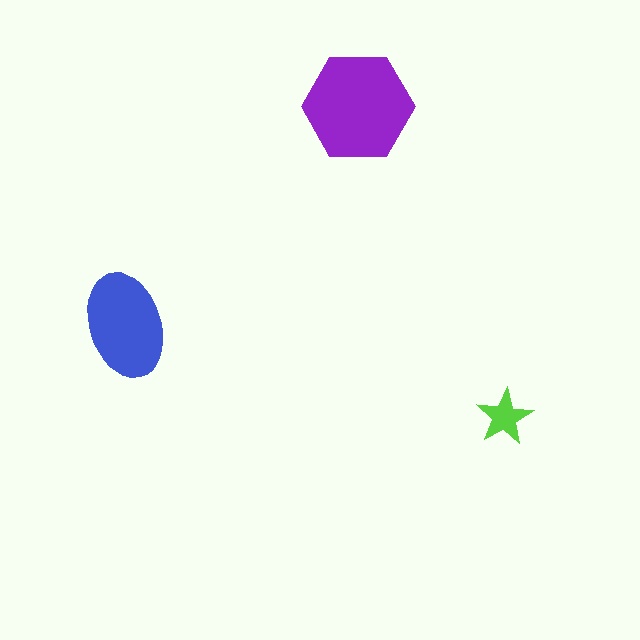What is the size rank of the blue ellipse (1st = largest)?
2nd.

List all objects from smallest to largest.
The lime star, the blue ellipse, the purple hexagon.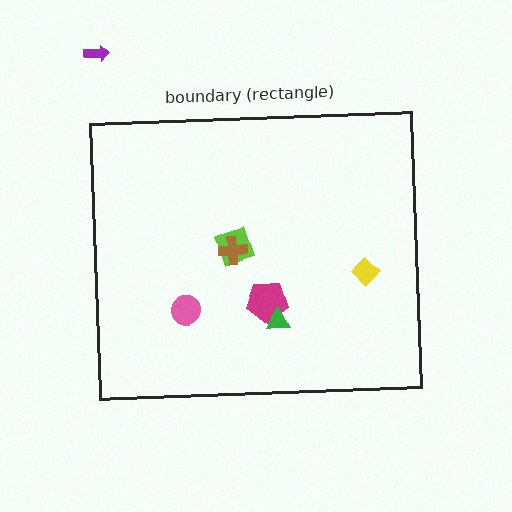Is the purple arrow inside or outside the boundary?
Outside.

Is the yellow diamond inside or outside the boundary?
Inside.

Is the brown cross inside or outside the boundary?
Inside.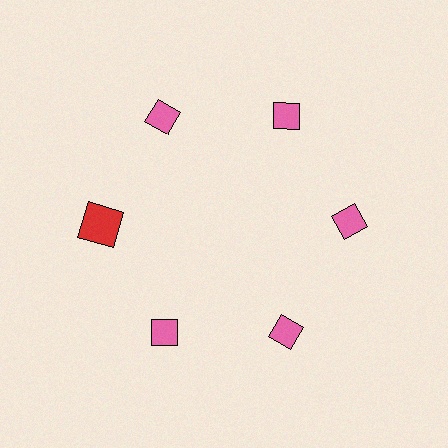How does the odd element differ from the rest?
It differs in both color (red instead of pink) and shape (square instead of diamond).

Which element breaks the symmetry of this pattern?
The red square at roughly the 9 o'clock position breaks the symmetry. All other shapes are pink diamonds.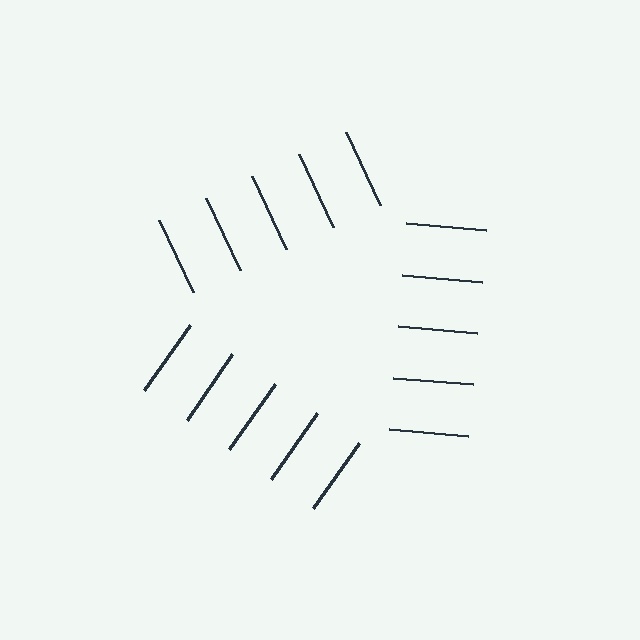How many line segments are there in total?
15 — 5 along each of the 3 edges.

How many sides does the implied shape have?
3 sides — the line-ends trace a triangle.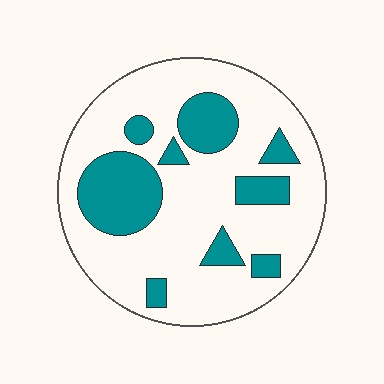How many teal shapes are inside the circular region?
9.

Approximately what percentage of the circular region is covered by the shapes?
Approximately 25%.